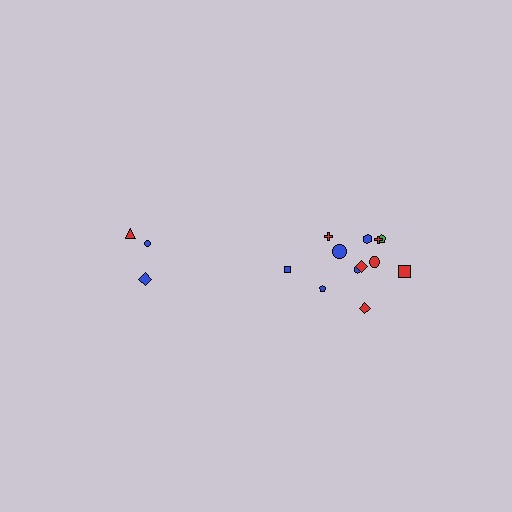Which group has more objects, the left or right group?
The right group.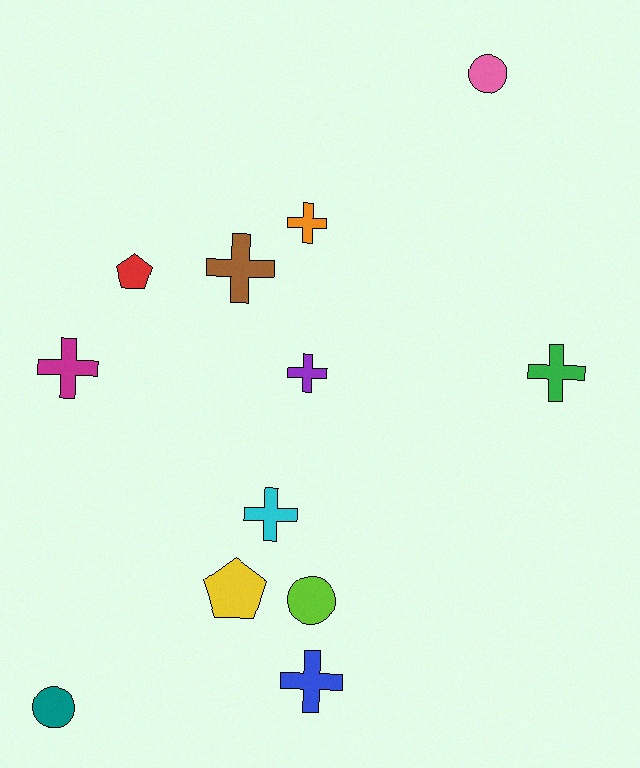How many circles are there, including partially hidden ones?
There are 3 circles.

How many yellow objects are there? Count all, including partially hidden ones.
There is 1 yellow object.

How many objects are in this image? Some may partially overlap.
There are 12 objects.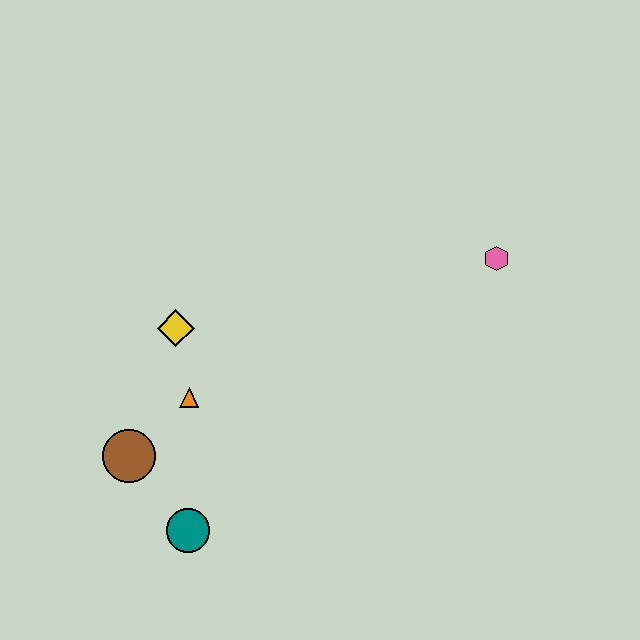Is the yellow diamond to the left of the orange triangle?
Yes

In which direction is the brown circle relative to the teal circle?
The brown circle is above the teal circle.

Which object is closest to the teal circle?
The brown circle is closest to the teal circle.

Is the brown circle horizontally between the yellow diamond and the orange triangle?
No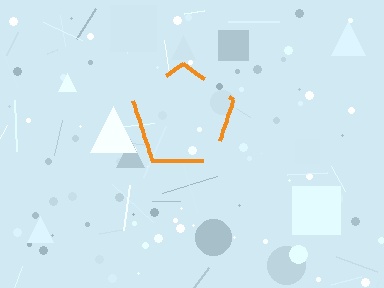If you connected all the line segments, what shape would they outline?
They would outline a pentagon.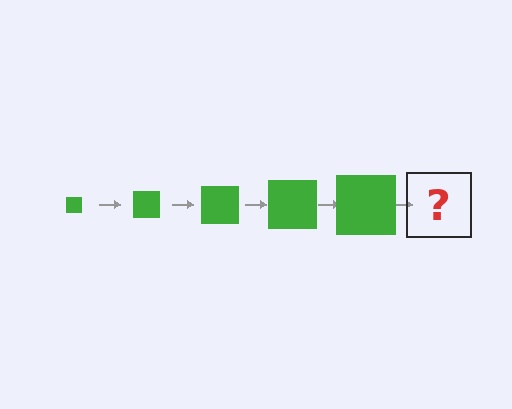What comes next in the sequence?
The next element should be a green square, larger than the previous one.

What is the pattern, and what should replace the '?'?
The pattern is that the square gets progressively larger each step. The '?' should be a green square, larger than the previous one.